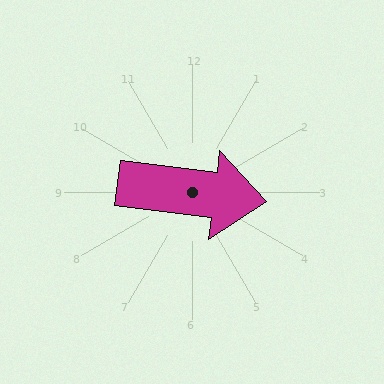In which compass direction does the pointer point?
East.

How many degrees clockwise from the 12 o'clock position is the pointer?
Approximately 97 degrees.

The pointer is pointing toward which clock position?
Roughly 3 o'clock.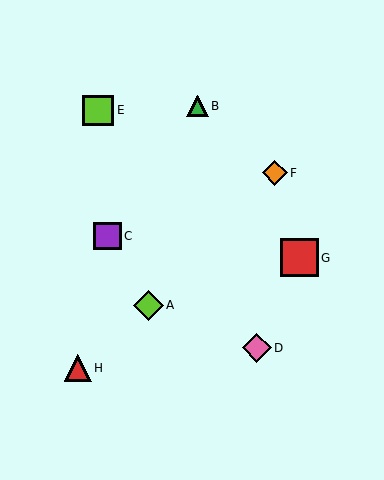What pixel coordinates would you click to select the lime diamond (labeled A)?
Click at (148, 305) to select the lime diamond A.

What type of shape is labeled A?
Shape A is a lime diamond.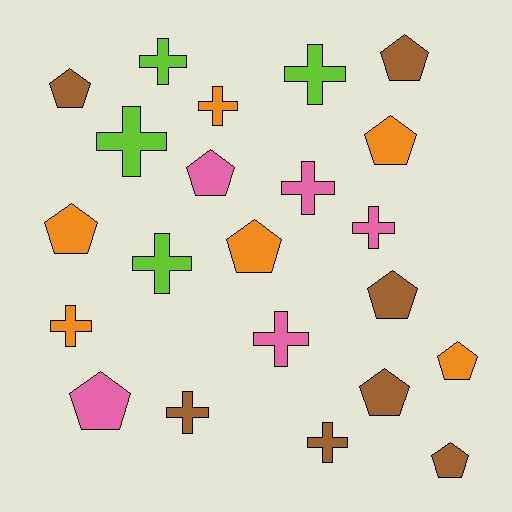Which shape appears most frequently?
Cross, with 11 objects.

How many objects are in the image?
There are 22 objects.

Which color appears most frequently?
Brown, with 7 objects.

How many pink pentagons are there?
There are 2 pink pentagons.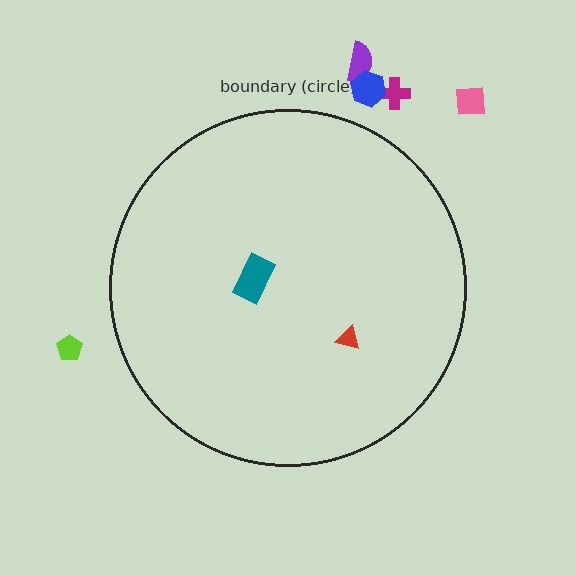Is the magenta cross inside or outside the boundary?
Outside.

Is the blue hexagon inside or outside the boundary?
Outside.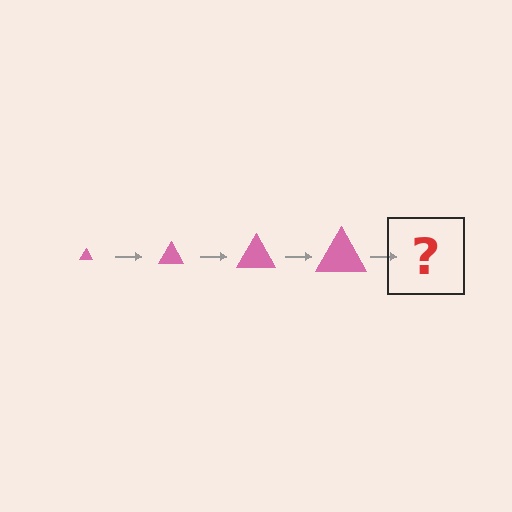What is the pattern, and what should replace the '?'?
The pattern is that the triangle gets progressively larger each step. The '?' should be a pink triangle, larger than the previous one.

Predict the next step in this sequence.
The next step is a pink triangle, larger than the previous one.